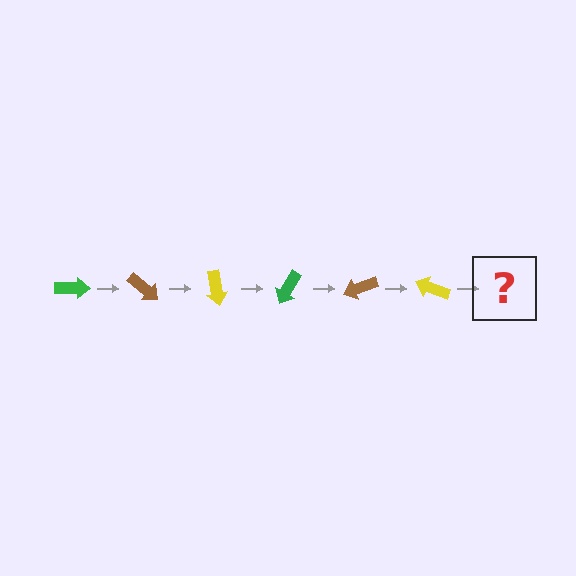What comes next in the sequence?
The next element should be a green arrow, rotated 240 degrees from the start.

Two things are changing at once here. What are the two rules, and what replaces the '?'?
The two rules are that it rotates 40 degrees each step and the color cycles through green, brown, and yellow. The '?' should be a green arrow, rotated 240 degrees from the start.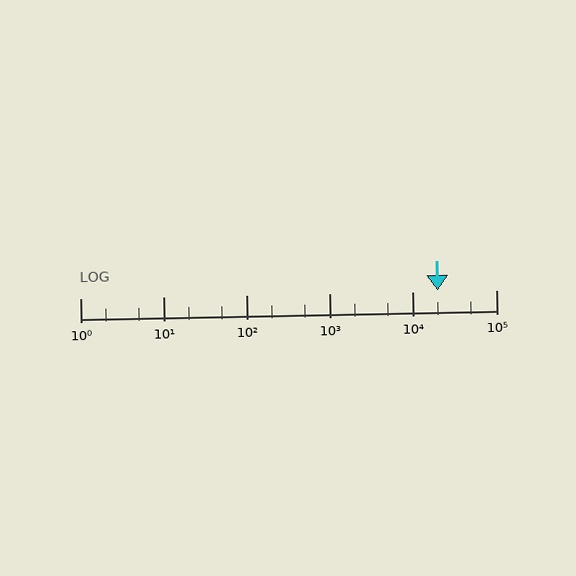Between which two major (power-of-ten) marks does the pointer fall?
The pointer is between 10000 and 100000.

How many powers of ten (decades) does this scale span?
The scale spans 5 decades, from 1 to 100000.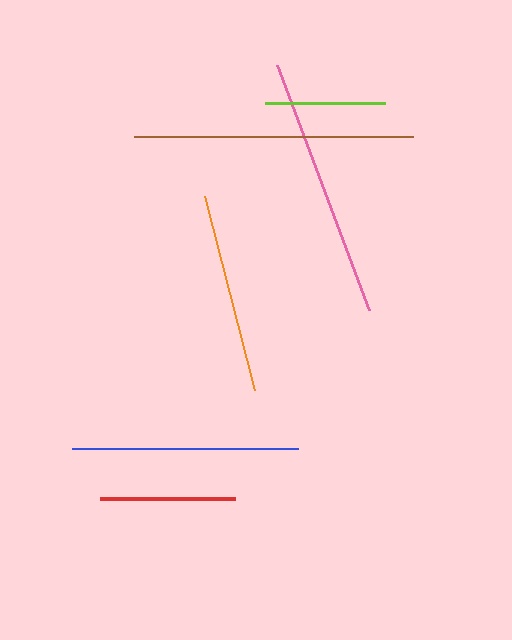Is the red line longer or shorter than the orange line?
The orange line is longer than the red line.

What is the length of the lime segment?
The lime segment is approximately 120 pixels long.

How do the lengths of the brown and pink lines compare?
The brown and pink lines are approximately the same length.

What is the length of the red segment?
The red segment is approximately 135 pixels long.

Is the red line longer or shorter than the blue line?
The blue line is longer than the red line.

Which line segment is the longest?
The brown line is the longest at approximately 279 pixels.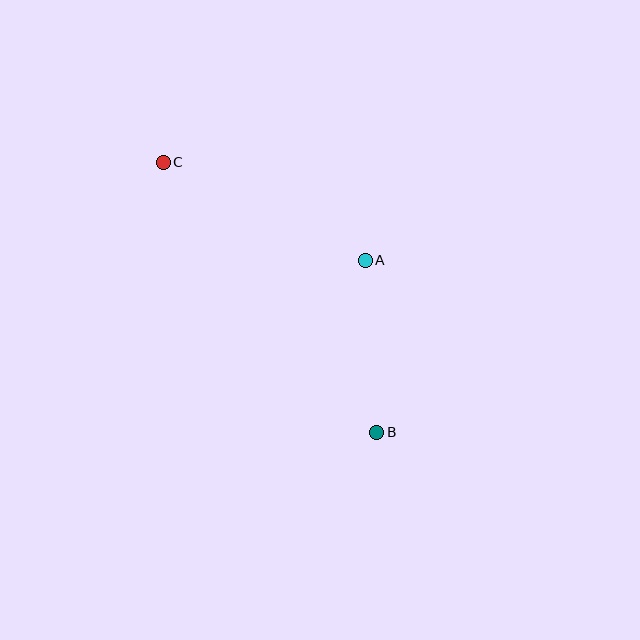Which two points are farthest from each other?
Points B and C are farthest from each other.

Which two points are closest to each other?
Points A and B are closest to each other.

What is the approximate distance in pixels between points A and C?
The distance between A and C is approximately 224 pixels.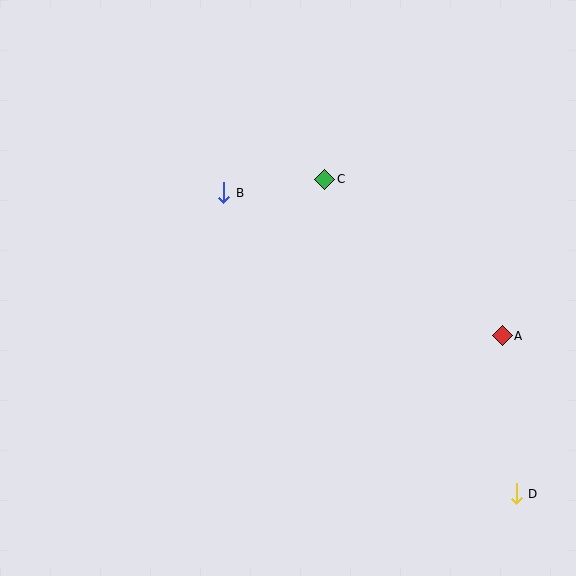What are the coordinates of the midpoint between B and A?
The midpoint between B and A is at (363, 264).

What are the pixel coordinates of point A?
Point A is at (502, 336).